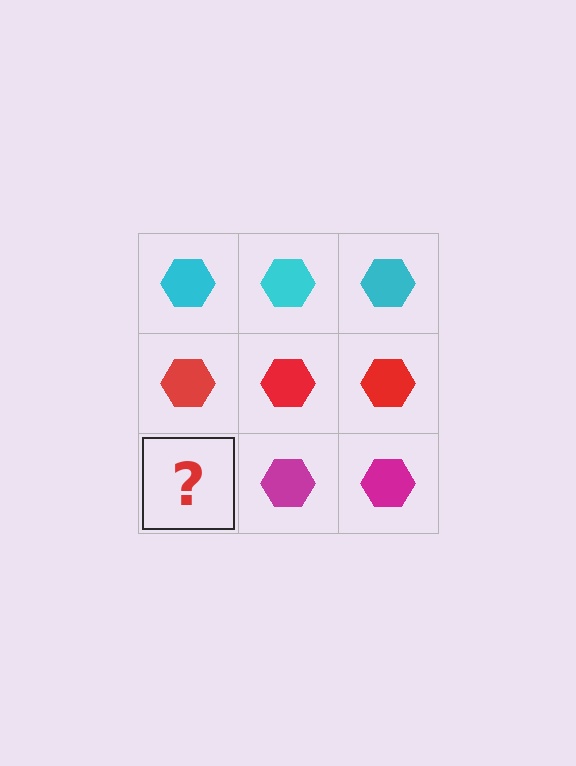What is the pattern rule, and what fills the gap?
The rule is that each row has a consistent color. The gap should be filled with a magenta hexagon.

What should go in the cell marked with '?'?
The missing cell should contain a magenta hexagon.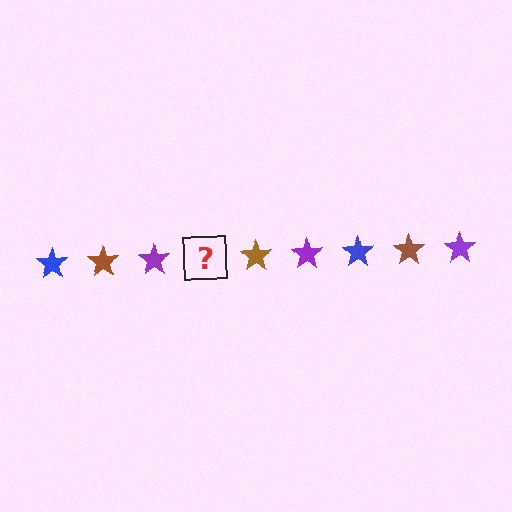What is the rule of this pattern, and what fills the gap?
The rule is that the pattern cycles through blue, brown, purple stars. The gap should be filled with a blue star.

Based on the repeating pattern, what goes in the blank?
The blank should be a blue star.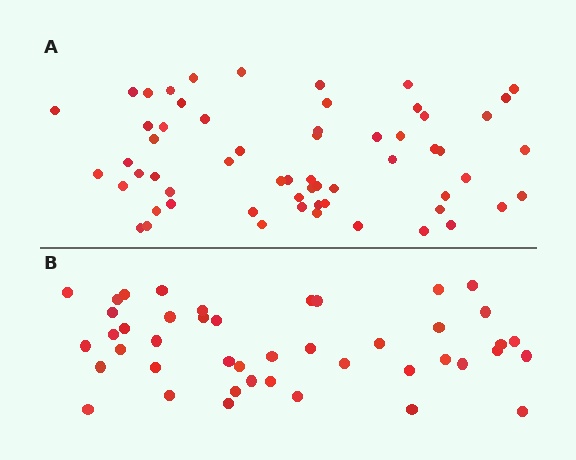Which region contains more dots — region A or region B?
Region A (the top region) has more dots.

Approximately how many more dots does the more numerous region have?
Region A has approximately 15 more dots than region B.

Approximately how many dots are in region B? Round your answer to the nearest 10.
About 40 dots. (The exact count is 44, which rounds to 40.)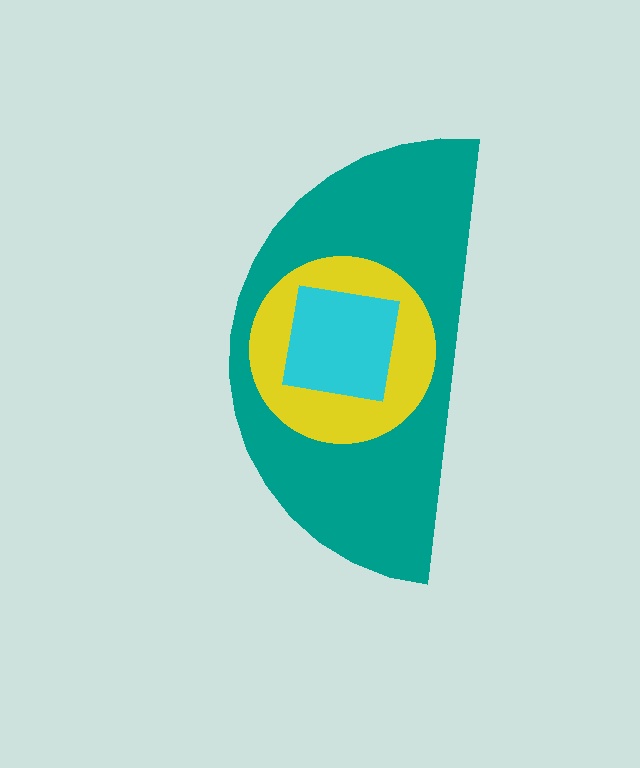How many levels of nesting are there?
3.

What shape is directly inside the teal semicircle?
The yellow circle.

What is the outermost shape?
The teal semicircle.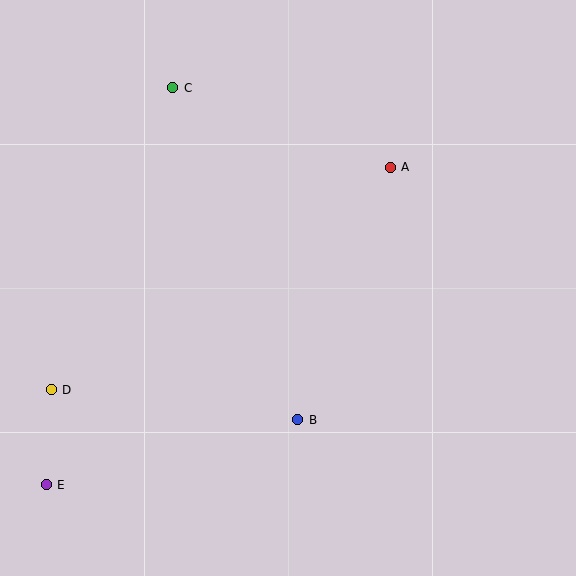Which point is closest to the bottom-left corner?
Point E is closest to the bottom-left corner.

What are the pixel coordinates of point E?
Point E is at (46, 485).